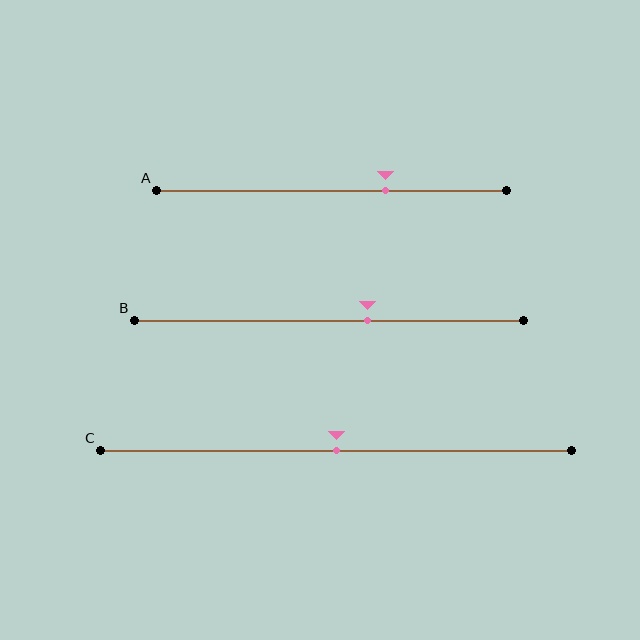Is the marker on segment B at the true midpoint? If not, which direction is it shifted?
No, the marker on segment B is shifted to the right by about 10% of the segment length.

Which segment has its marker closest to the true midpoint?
Segment C has its marker closest to the true midpoint.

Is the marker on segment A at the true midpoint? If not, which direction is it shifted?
No, the marker on segment A is shifted to the right by about 15% of the segment length.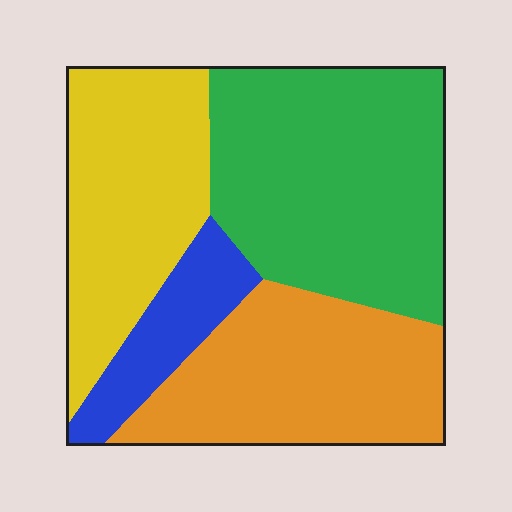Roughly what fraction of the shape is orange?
Orange takes up between a sixth and a third of the shape.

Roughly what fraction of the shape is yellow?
Yellow covers around 25% of the shape.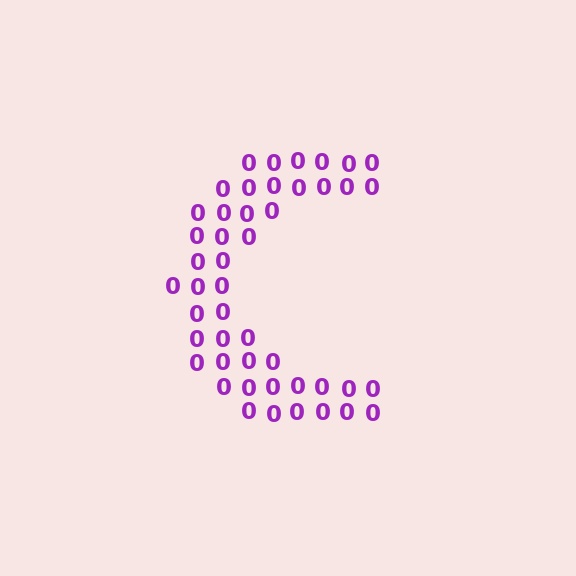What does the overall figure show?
The overall figure shows the letter C.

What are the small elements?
The small elements are digit 0's.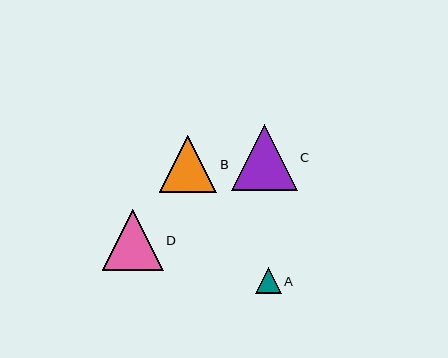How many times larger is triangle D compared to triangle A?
Triangle D is approximately 2.4 times the size of triangle A.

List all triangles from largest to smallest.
From largest to smallest: C, D, B, A.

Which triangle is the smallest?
Triangle A is the smallest with a size of approximately 26 pixels.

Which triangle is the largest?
Triangle C is the largest with a size of approximately 65 pixels.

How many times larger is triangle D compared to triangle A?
Triangle D is approximately 2.4 times the size of triangle A.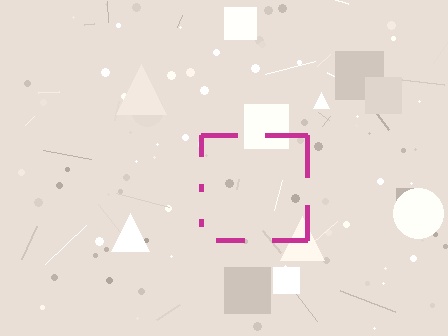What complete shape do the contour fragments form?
The contour fragments form a square.